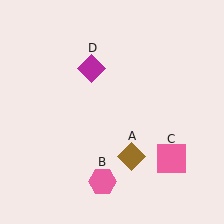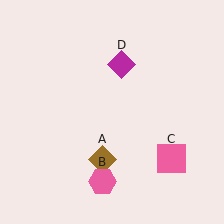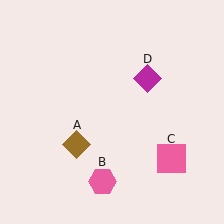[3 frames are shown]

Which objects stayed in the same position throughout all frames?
Pink hexagon (object B) and pink square (object C) remained stationary.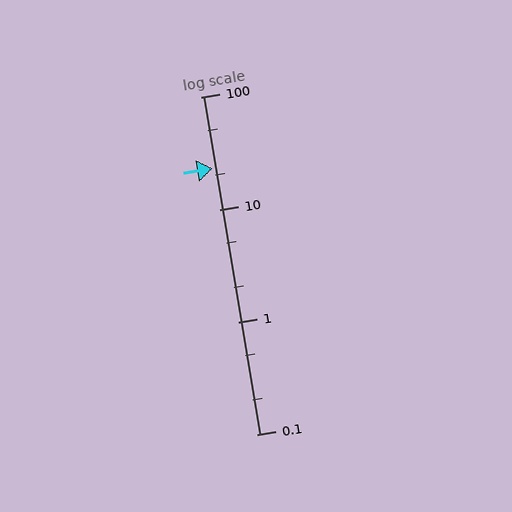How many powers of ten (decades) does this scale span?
The scale spans 3 decades, from 0.1 to 100.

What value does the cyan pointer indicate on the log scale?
The pointer indicates approximately 23.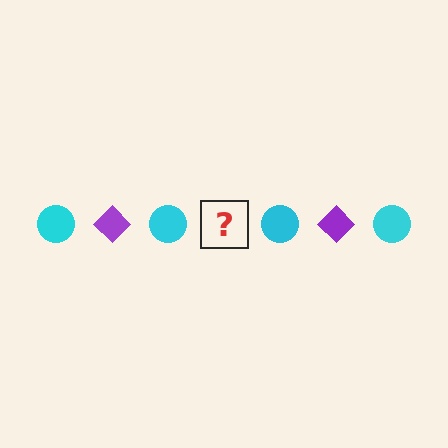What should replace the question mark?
The question mark should be replaced with a purple diamond.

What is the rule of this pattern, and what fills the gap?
The rule is that the pattern alternates between cyan circle and purple diamond. The gap should be filled with a purple diamond.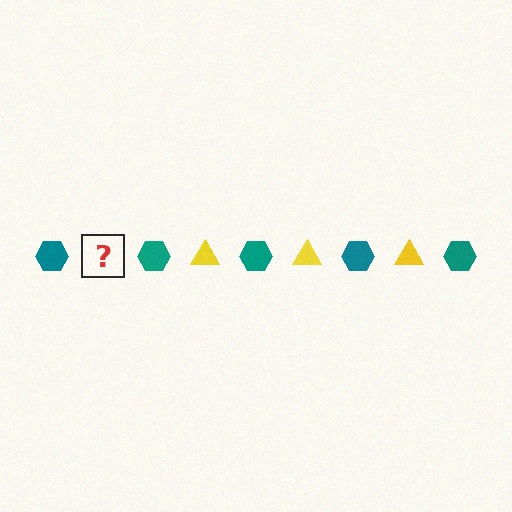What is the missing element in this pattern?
The missing element is a yellow triangle.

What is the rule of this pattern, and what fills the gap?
The rule is that the pattern alternates between teal hexagon and yellow triangle. The gap should be filled with a yellow triangle.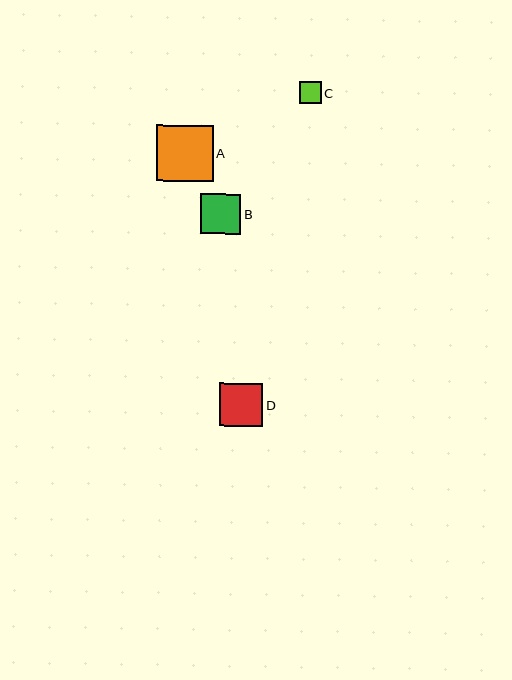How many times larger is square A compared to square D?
Square A is approximately 1.3 times the size of square D.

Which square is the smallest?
Square C is the smallest with a size of approximately 22 pixels.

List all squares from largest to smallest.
From largest to smallest: A, D, B, C.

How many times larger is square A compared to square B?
Square A is approximately 1.4 times the size of square B.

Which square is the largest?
Square A is the largest with a size of approximately 57 pixels.